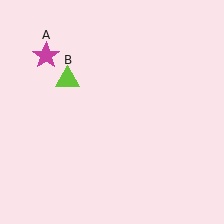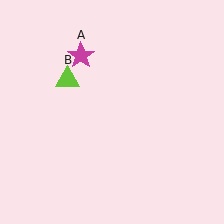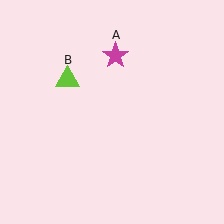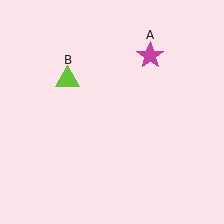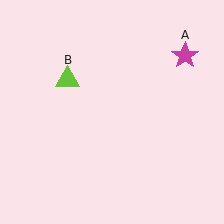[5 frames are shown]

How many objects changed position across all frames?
1 object changed position: magenta star (object A).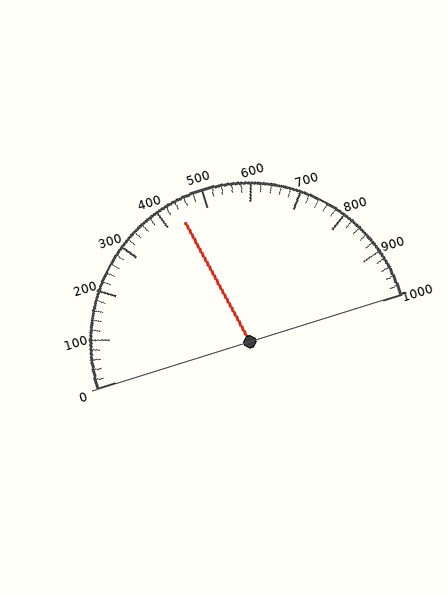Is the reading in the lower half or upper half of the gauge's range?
The reading is in the lower half of the range (0 to 1000).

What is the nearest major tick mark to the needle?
The nearest major tick mark is 400.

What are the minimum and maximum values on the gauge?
The gauge ranges from 0 to 1000.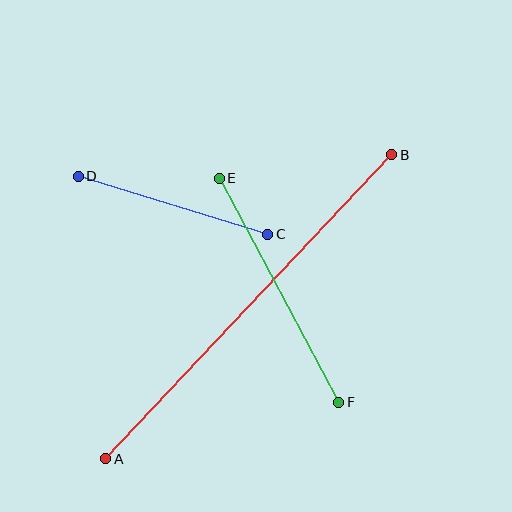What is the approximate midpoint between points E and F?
The midpoint is at approximately (279, 290) pixels.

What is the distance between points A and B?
The distance is approximately 418 pixels.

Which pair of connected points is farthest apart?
Points A and B are farthest apart.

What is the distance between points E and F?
The distance is approximately 254 pixels.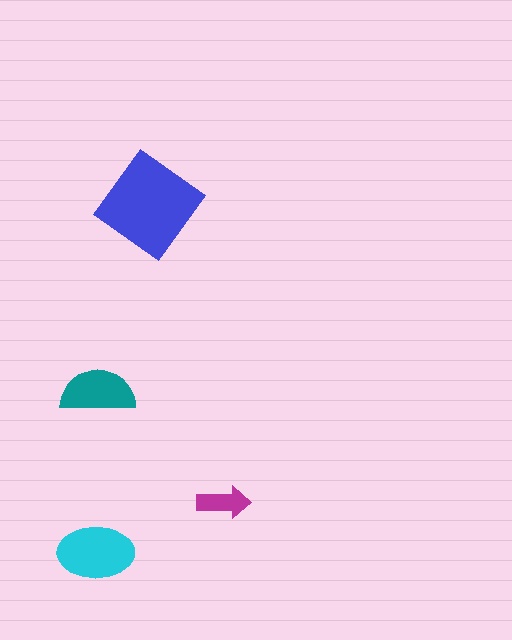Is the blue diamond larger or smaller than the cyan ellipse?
Larger.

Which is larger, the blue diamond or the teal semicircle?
The blue diamond.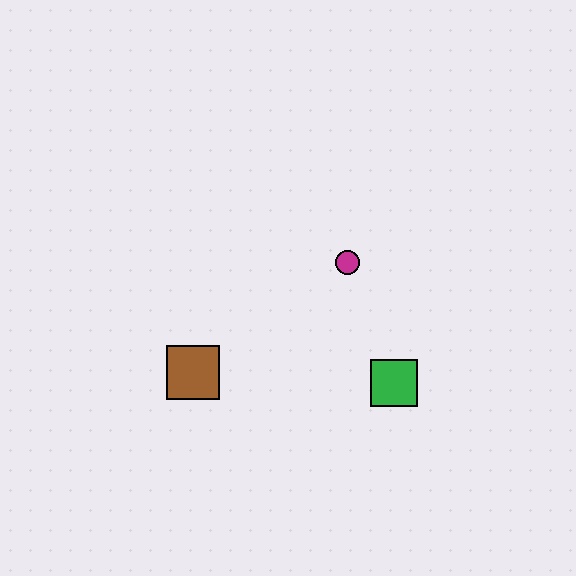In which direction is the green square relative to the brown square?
The green square is to the right of the brown square.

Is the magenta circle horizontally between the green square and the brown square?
Yes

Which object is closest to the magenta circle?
The green square is closest to the magenta circle.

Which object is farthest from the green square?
The brown square is farthest from the green square.